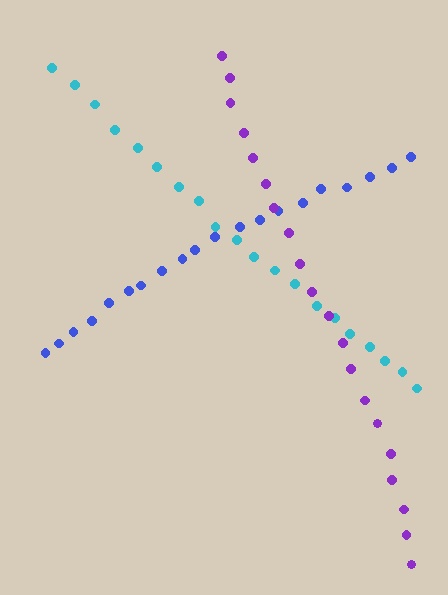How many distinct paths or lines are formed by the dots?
There are 3 distinct paths.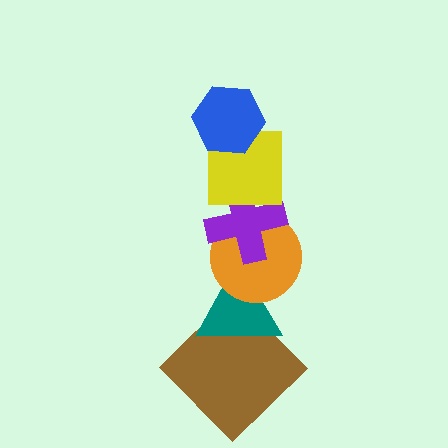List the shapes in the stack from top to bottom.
From top to bottom: the blue hexagon, the yellow square, the purple cross, the orange circle, the teal triangle, the brown diamond.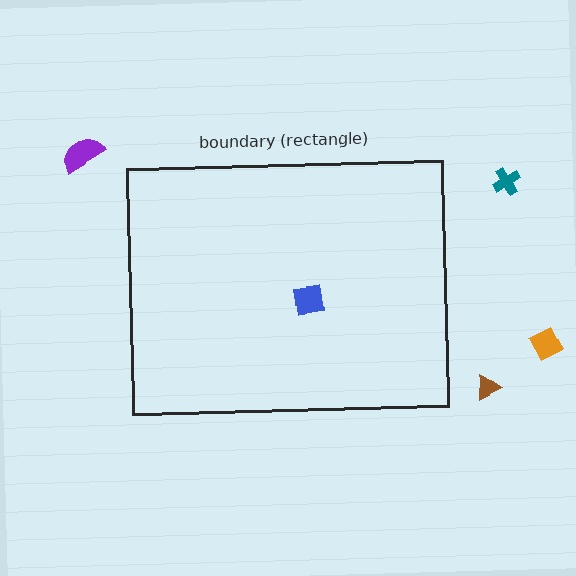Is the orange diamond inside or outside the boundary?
Outside.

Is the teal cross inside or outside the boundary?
Outside.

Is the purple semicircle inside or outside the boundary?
Outside.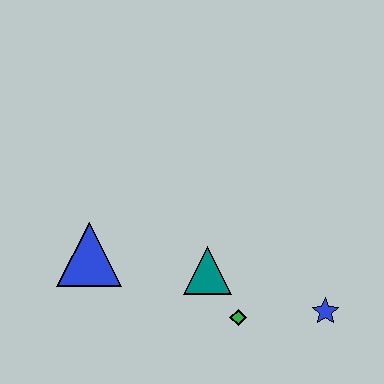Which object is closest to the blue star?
The green diamond is closest to the blue star.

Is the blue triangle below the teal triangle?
No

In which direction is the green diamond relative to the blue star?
The green diamond is to the left of the blue star.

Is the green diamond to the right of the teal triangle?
Yes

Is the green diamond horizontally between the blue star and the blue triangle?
Yes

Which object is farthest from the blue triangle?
The blue star is farthest from the blue triangle.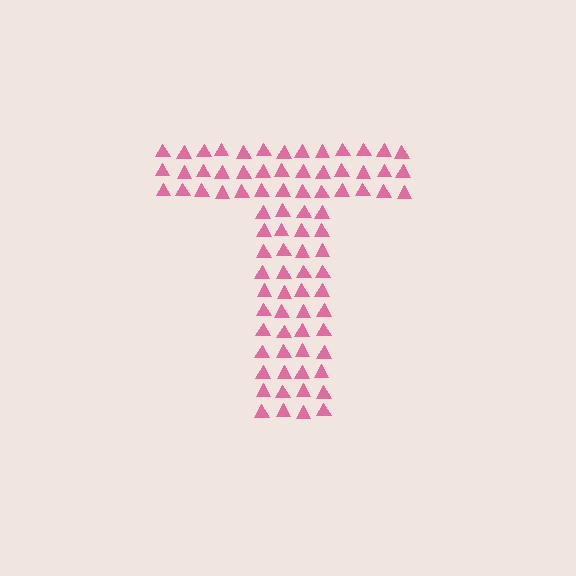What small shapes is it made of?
It is made of small triangles.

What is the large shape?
The large shape is the letter T.